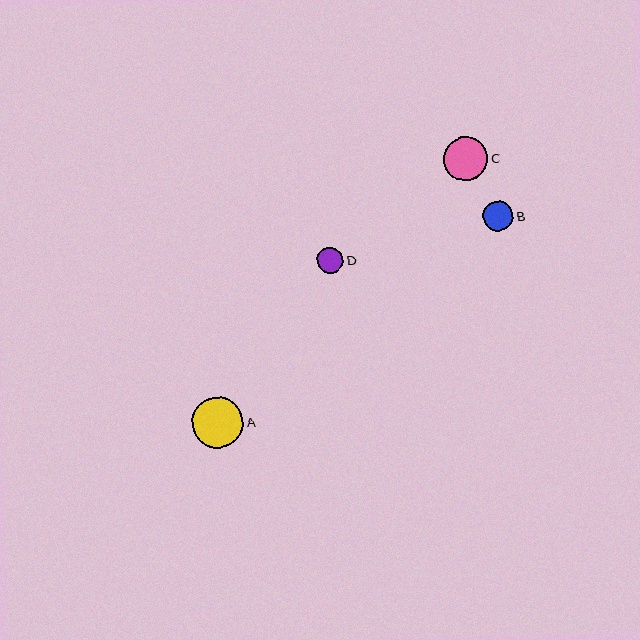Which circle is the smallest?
Circle D is the smallest with a size of approximately 26 pixels.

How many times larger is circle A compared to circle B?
Circle A is approximately 1.7 times the size of circle B.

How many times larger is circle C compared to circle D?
Circle C is approximately 1.7 times the size of circle D.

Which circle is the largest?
Circle A is the largest with a size of approximately 51 pixels.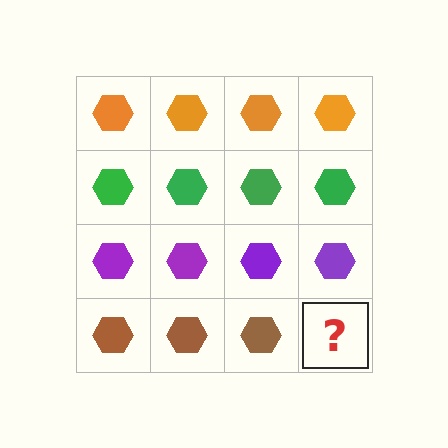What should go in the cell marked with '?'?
The missing cell should contain a brown hexagon.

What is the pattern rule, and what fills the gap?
The rule is that each row has a consistent color. The gap should be filled with a brown hexagon.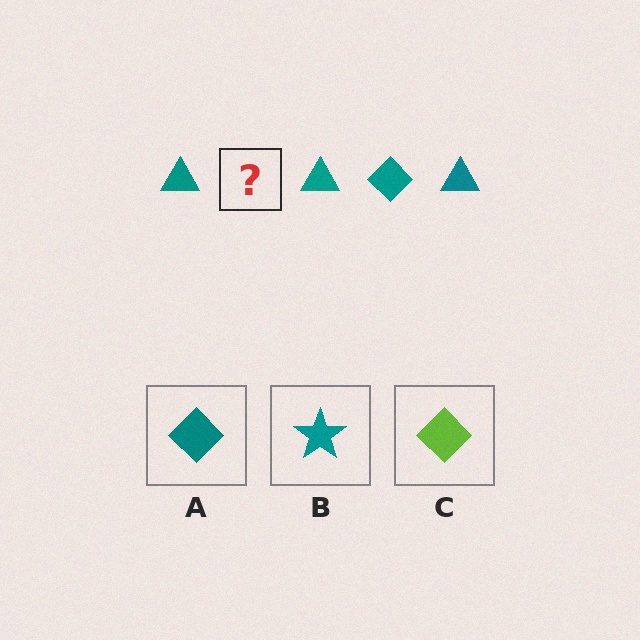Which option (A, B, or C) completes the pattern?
A.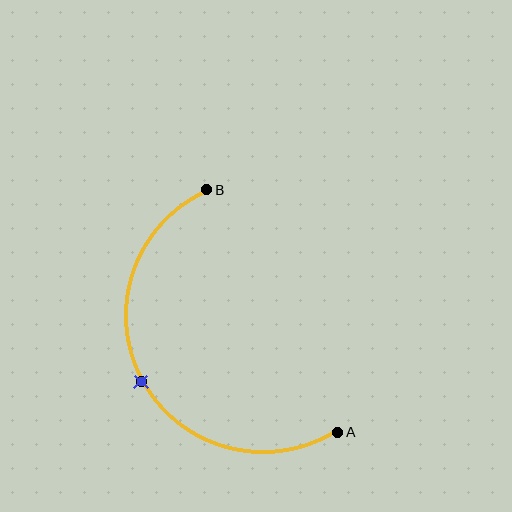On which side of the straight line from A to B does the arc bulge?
The arc bulges to the left of the straight line connecting A and B.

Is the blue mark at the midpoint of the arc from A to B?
Yes. The blue mark lies on the arc at equal arc-length from both A and B — it is the arc midpoint.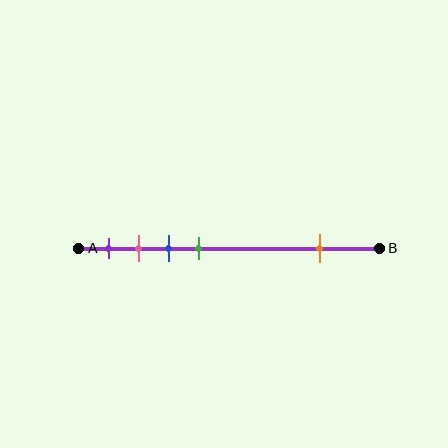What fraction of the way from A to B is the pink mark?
The pink mark is approximately 20% (0.2) of the way from A to B.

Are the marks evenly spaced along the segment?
No, the marks are not evenly spaced.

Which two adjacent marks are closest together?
The pink and blue marks are the closest adjacent pair.